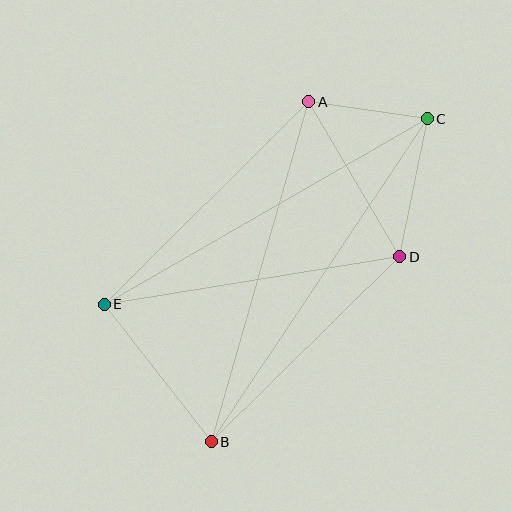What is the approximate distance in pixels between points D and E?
The distance between D and E is approximately 299 pixels.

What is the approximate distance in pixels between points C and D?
The distance between C and D is approximately 141 pixels.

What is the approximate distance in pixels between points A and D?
The distance between A and D is approximately 180 pixels.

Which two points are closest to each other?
Points A and C are closest to each other.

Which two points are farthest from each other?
Points B and C are farthest from each other.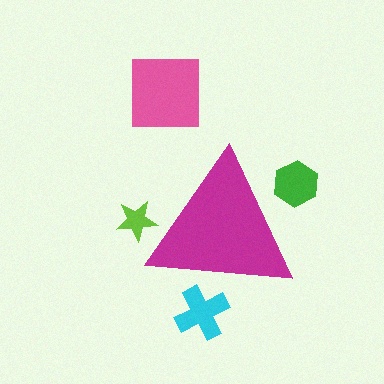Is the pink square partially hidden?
No, the pink square is fully visible.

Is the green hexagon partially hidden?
Yes, the green hexagon is partially hidden behind the magenta triangle.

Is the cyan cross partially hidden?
Yes, the cyan cross is partially hidden behind the magenta triangle.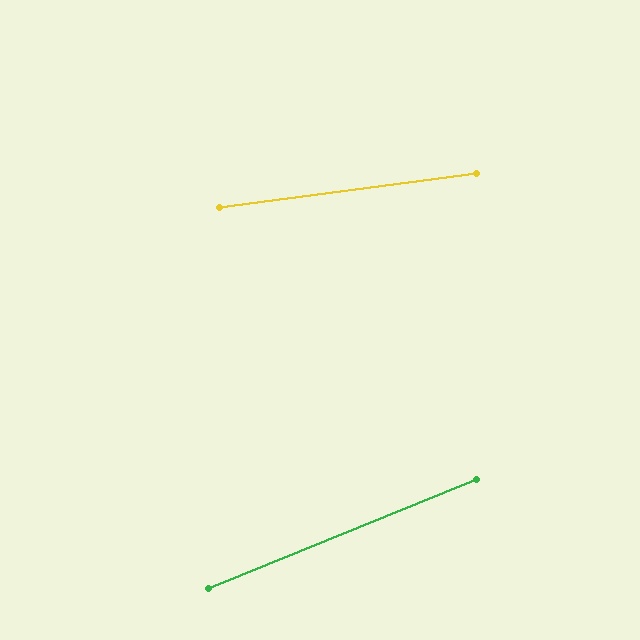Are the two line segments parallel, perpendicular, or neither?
Neither parallel nor perpendicular — they differ by about 15°.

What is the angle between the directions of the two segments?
Approximately 15 degrees.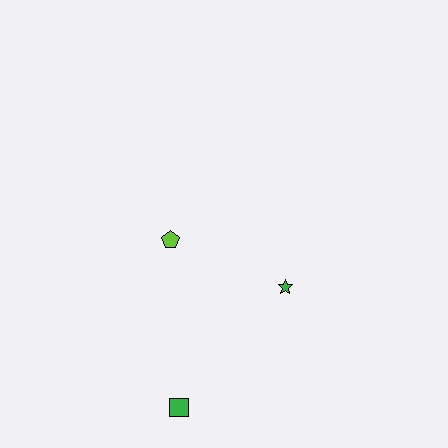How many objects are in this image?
There are 3 objects.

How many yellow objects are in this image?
There are no yellow objects.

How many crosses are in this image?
There are no crosses.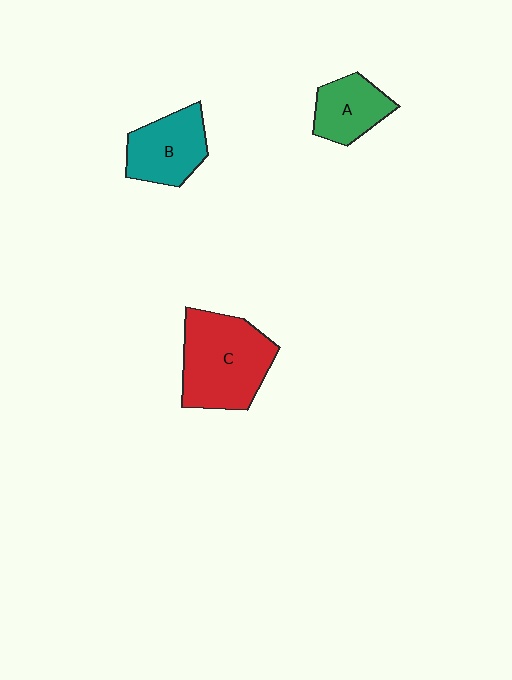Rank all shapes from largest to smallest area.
From largest to smallest: C (red), B (teal), A (green).